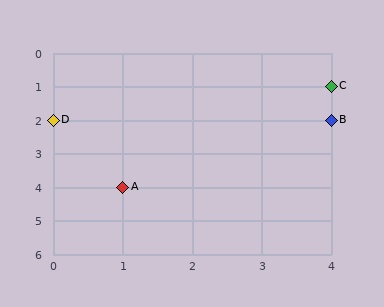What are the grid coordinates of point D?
Point D is at grid coordinates (0, 2).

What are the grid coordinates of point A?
Point A is at grid coordinates (1, 4).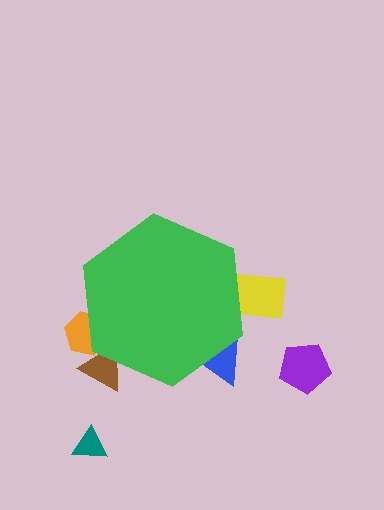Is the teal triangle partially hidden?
No, the teal triangle is fully visible.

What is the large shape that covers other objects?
A green hexagon.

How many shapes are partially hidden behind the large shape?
4 shapes are partially hidden.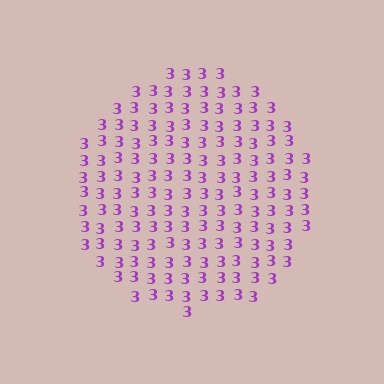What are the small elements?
The small elements are digit 3's.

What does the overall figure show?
The overall figure shows a circle.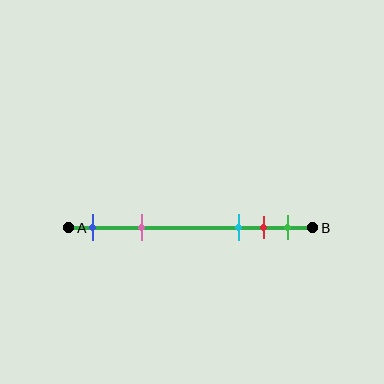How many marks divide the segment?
There are 5 marks dividing the segment.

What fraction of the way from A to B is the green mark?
The green mark is approximately 90% (0.9) of the way from A to B.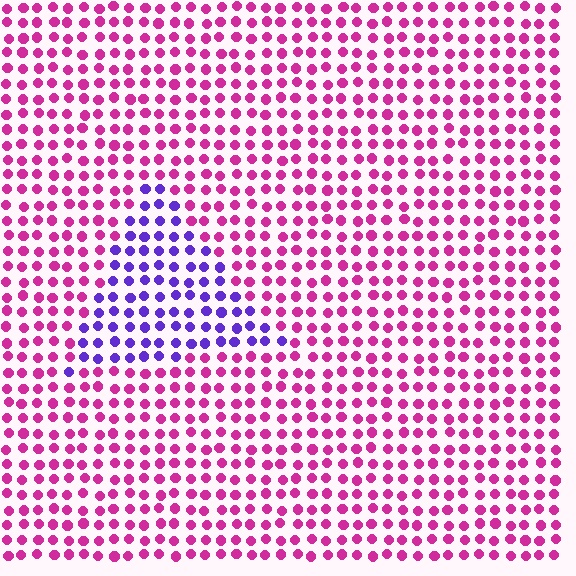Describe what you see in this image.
The image is filled with small magenta elements in a uniform arrangement. A triangle-shaped region is visible where the elements are tinted to a slightly different hue, forming a subtle color boundary.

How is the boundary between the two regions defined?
The boundary is defined purely by a slight shift in hue (about 59 degrees). Spacing, size, and orientation are identical on both sides.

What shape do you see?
I see a triangle.